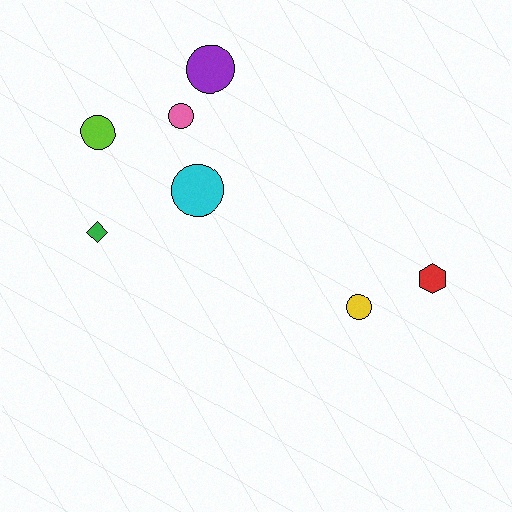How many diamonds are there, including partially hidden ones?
There is 1 diamond.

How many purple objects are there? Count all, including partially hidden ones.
There is 1 purple object.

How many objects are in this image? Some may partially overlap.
There are 7 objects.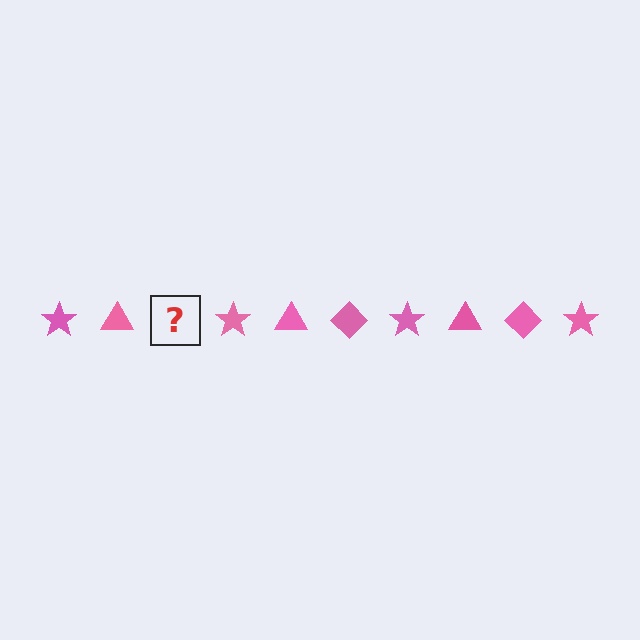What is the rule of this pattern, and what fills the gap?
The rule is that the pattern cycles through star, triangle, diamond shapes in pink. The gap should be filled with a pink diamond.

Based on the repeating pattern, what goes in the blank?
The blank should be a pink diamond.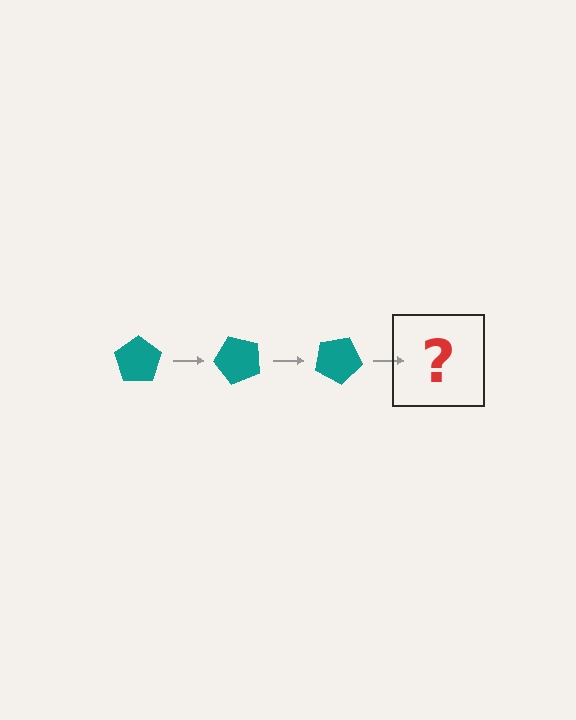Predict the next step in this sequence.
The next step is a teal pentagon rotated 150 degrees.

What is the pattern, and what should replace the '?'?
The pattern is that the pentagon rotates 50 degrees each step. The '?' should be a teal pentagon rotated 150 degrees.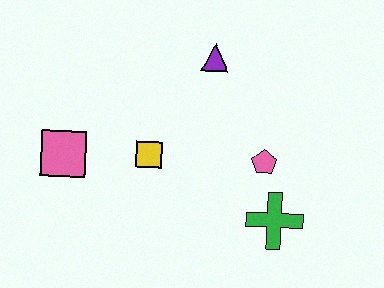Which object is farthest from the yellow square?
The green cross is farthest from the yellow square.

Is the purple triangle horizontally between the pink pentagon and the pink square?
Yes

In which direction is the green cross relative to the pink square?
The green cross is to the right of the pink square.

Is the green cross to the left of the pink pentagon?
No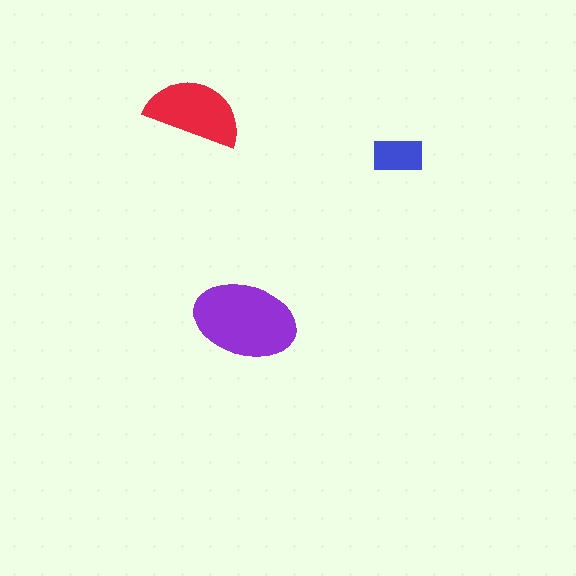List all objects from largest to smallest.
The purple ellipse, the red semicircle, the blue rectangle.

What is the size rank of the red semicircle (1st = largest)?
2nd.